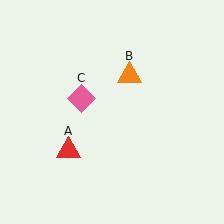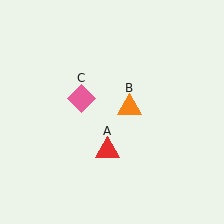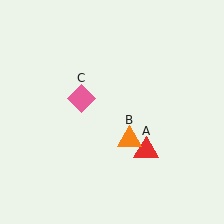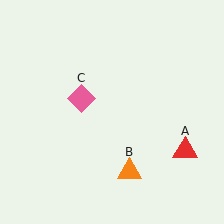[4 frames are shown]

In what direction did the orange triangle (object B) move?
The orange triangle (object B) moved down.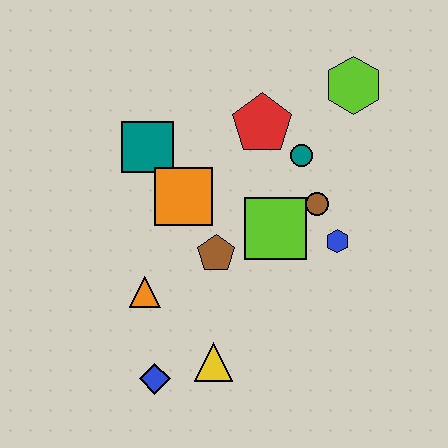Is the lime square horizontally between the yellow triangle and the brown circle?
Yes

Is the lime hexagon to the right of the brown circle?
Yes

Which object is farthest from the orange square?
The lime hexagon is farthest from the orange square.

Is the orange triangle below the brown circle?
Yes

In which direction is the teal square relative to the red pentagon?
The teal square is to the left of the red pentagon.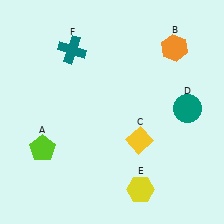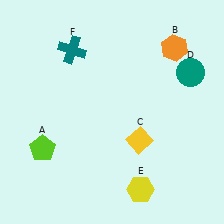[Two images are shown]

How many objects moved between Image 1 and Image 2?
1 object moved between the two images.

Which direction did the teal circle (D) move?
The teal circle (D) moved up.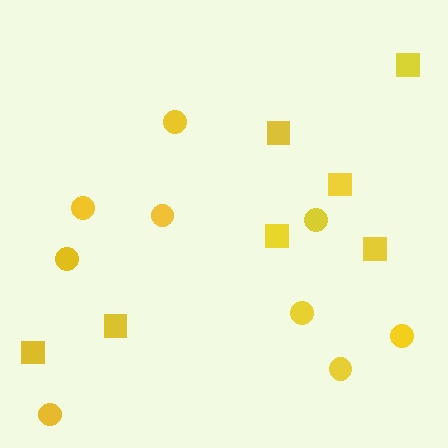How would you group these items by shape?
There are 2 groups: one group of squares (7) and one group of circles (9).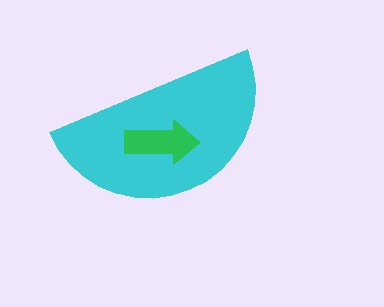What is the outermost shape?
The cyan semicircle.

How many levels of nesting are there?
2.